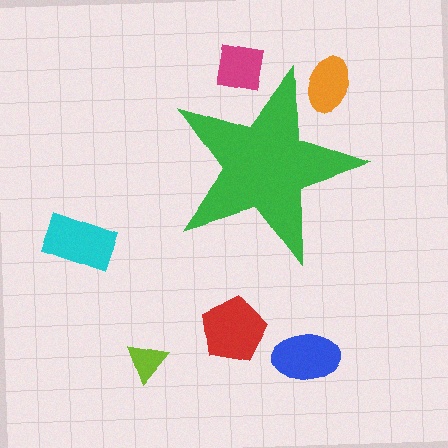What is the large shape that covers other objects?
A green star.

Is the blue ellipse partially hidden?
No, the blue ellipse is fully visible.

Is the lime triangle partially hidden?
No, the lime triangle is fully visible.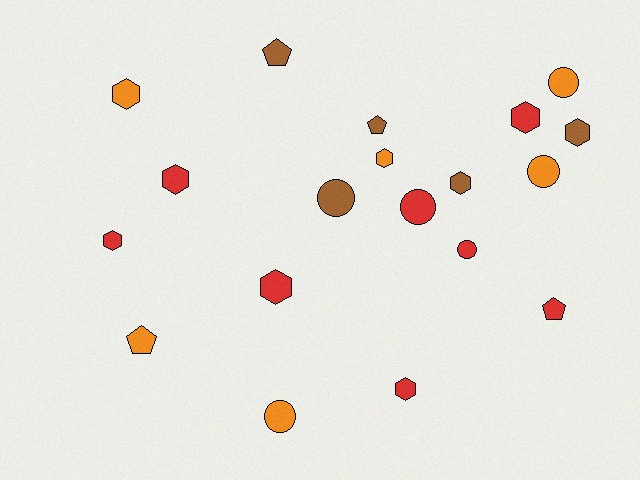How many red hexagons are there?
There are 5 red hexagons.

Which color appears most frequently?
Red, with 8 objects.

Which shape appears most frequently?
Hexagon, with 9 objects.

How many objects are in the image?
There are 19 objects.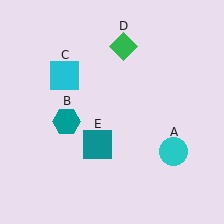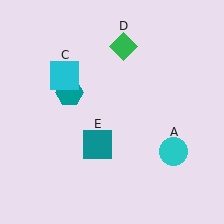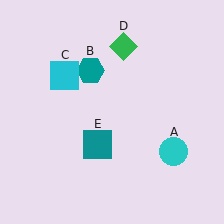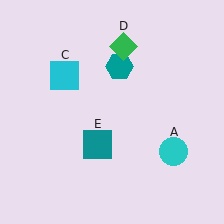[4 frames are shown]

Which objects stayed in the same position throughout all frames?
Cyan circle (object A) and cyan square (object C) and green diamond (object D) and teal square (object E) remained stationary.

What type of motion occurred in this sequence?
The teal hexagon (object B) rotated clockwise around the center of the scene.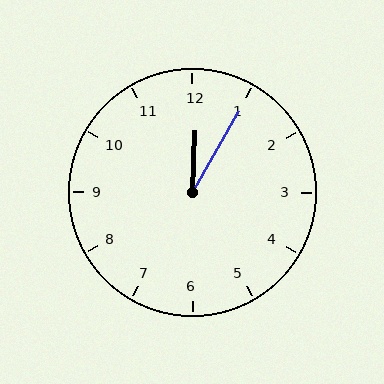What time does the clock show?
12:05.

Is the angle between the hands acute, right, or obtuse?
It is acute.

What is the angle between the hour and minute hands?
Approximately 28 degrees.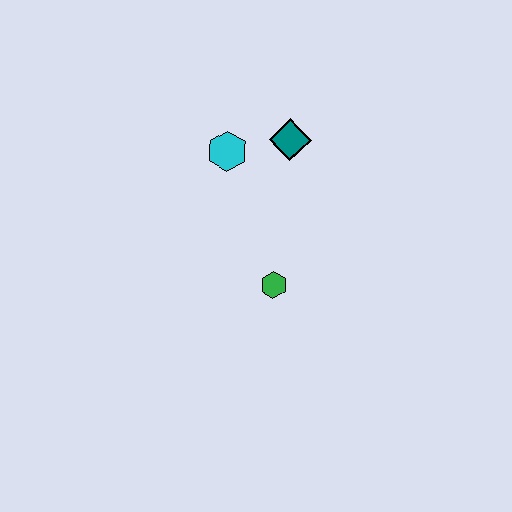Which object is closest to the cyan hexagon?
The teal diamond is closest to the cyan hexagon.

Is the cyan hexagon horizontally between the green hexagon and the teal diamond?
No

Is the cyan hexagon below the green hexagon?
No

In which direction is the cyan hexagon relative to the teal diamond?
The cyan hexagon is to the left of the teal diamond.